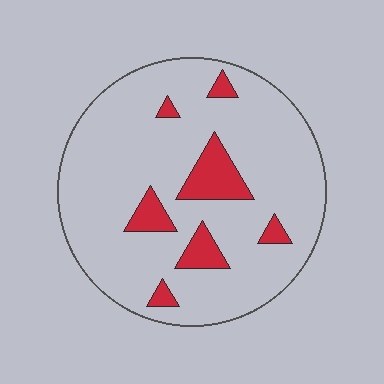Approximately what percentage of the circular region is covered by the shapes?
Approximately 15%.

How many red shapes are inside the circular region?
7.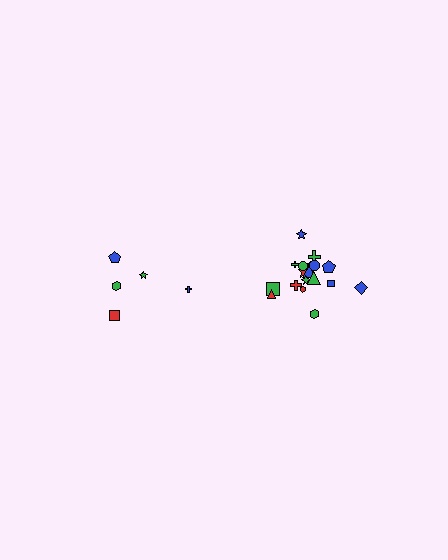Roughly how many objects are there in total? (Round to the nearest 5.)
Roughly 25 objects in total.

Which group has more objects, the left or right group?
The right group.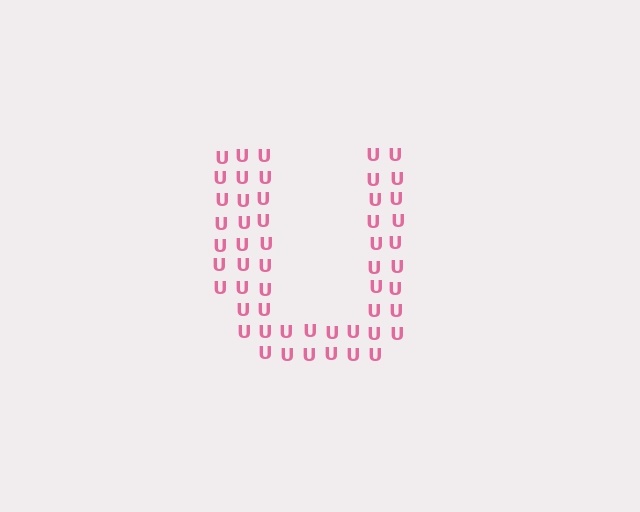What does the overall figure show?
The overall figure shows the letter U.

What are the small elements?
The small elements are letter U's.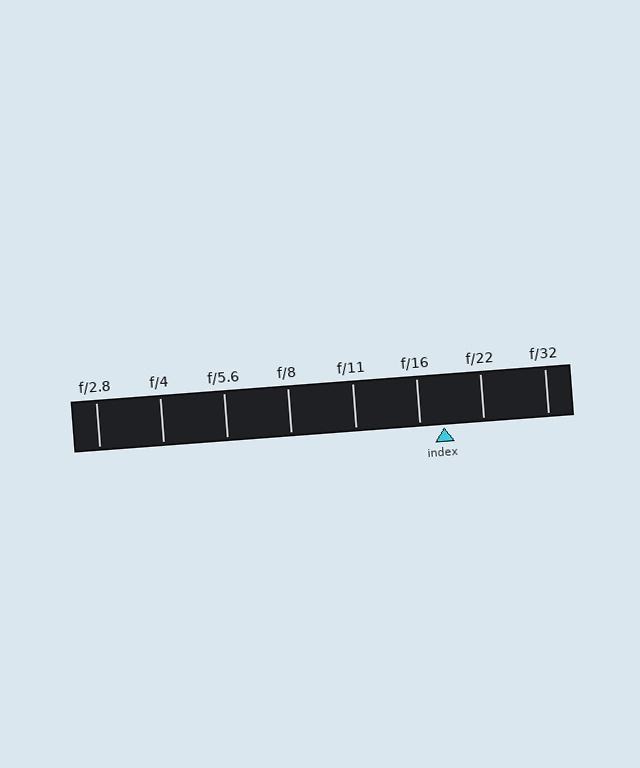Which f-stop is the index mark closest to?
The index mark is closest to f/16.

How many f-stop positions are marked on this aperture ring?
There are 8 f-stop positions marked.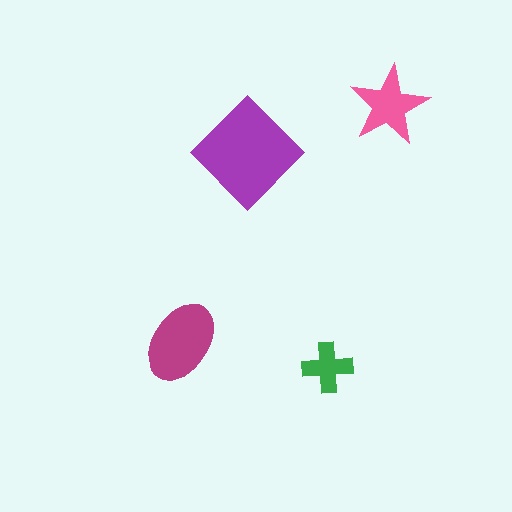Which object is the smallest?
The green cross.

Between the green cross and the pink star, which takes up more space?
The pink star.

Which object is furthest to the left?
The magenta ellipse is leftmost.